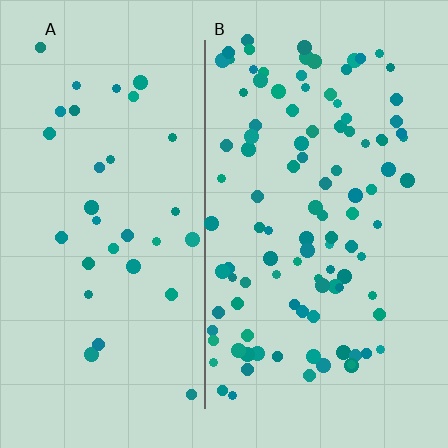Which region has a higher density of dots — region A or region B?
B (the right).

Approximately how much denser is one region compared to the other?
Approximately 3.1× — region B over region A.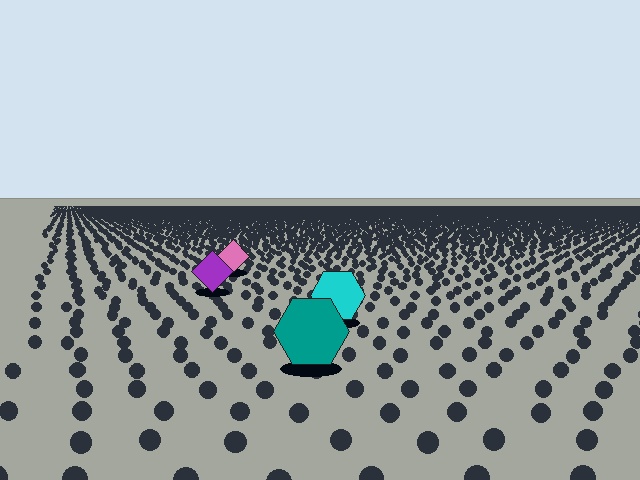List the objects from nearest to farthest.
From nearest to farthest: the teal hexagon, the cyan hexagon, the purple diamond, the pink diamond.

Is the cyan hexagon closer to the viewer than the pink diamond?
Yes. The cyan hexagon is closer — you can tell from the texture gradient: the ground texture is coarser near it.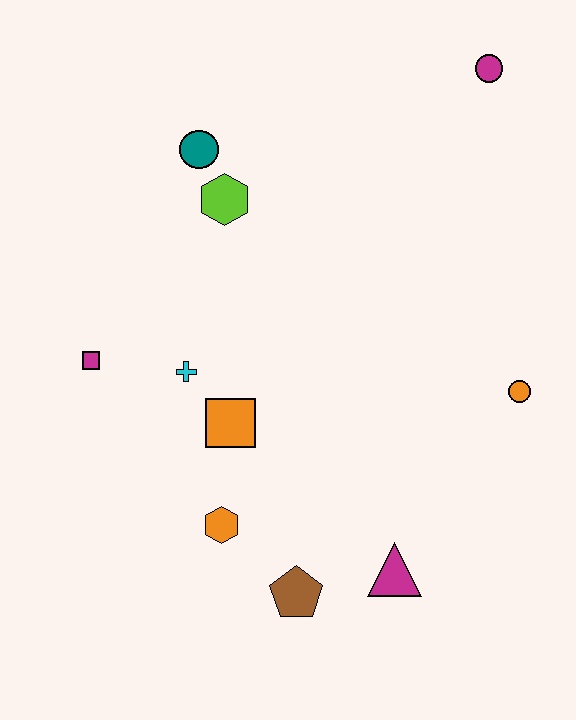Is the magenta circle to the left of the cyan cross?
No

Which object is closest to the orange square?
The cyan cross is closest to the orange square.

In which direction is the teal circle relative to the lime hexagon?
The teal circle is above the lime hexagon.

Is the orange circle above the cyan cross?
No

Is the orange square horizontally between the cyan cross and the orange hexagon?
No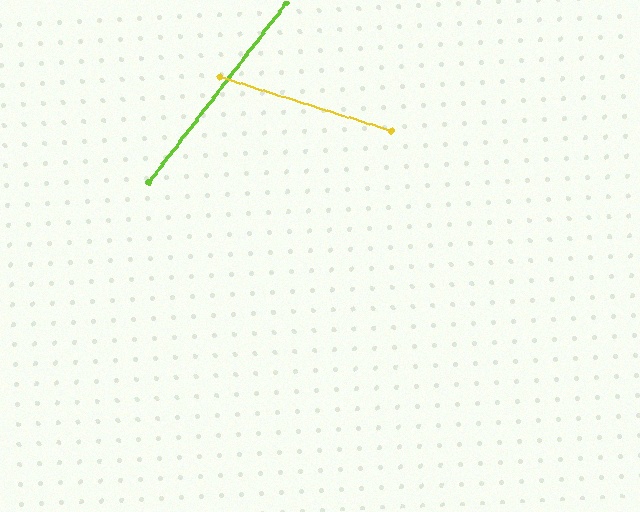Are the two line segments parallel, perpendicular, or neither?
Neither parallel nor perpendicular — they differ by about 70°.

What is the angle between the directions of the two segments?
Approximately 70 degrees.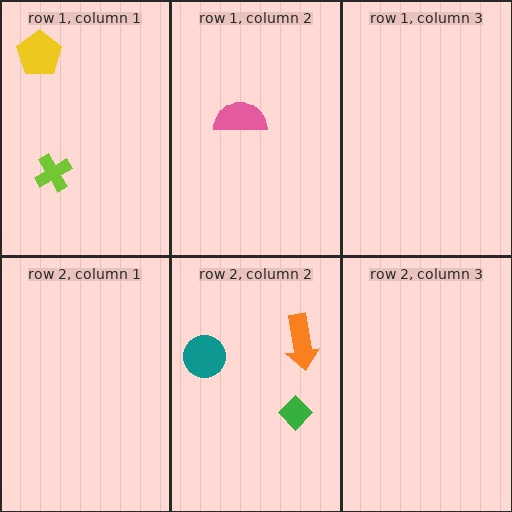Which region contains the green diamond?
The row 2, column 2 region.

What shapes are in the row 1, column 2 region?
The pink semicircle.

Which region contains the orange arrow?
The row 2, column 2 region.